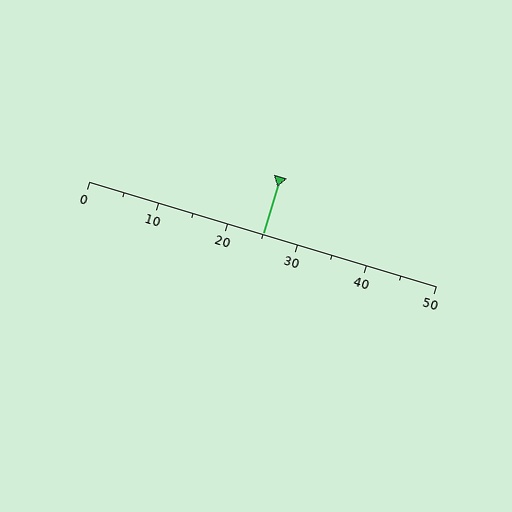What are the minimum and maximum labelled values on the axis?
The axis runs from 0 to 50.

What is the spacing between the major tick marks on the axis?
The major ticks are spaced 10 apart.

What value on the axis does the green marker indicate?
The marker indicates approximately 25.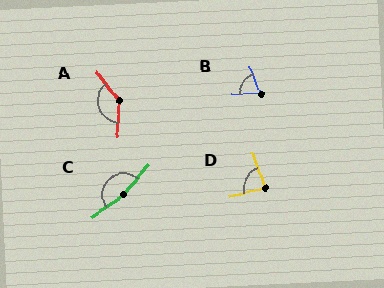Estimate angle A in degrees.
Approximately 138 degrees.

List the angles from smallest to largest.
B (70°), D (83°), A (138°), C (167°).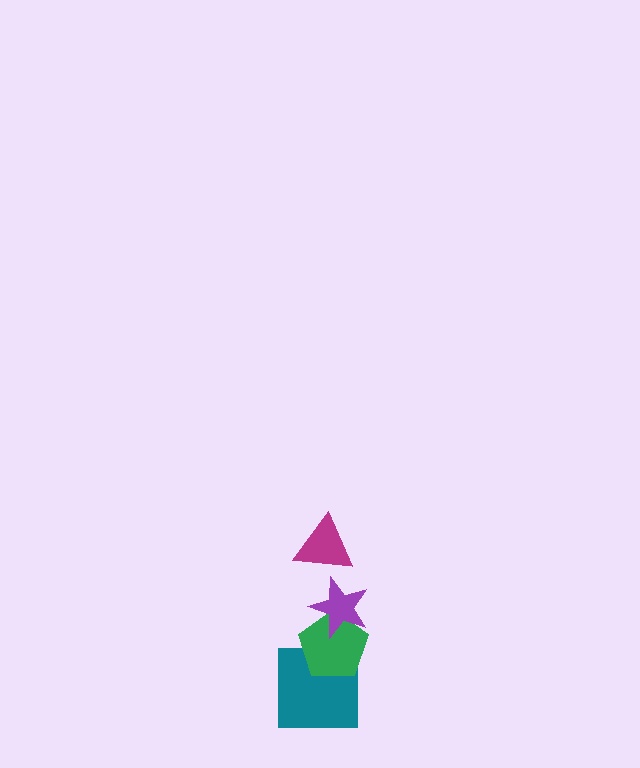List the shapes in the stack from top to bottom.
From top to bottom: the magenta triangle, the purple star, the green pentagon, the teal square.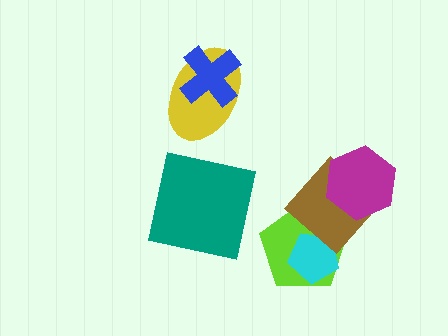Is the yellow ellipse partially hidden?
Yes, it is partially covered by another shape.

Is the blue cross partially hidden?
No, no other shape covers it.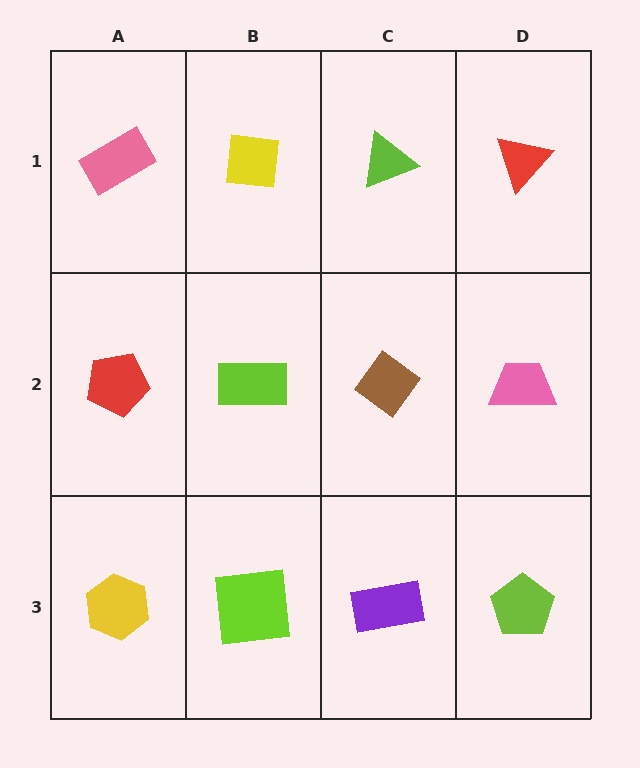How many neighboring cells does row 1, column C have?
3.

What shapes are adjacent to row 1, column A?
A red pentagon (row 2, column A), a yellow square (row 1, column B).